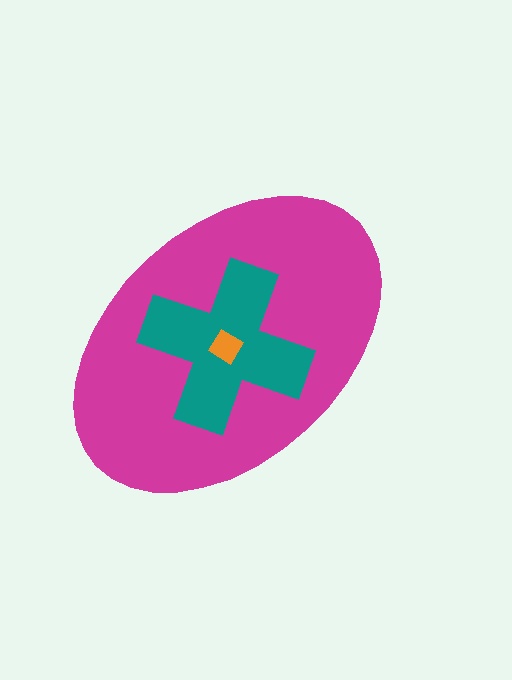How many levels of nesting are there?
3.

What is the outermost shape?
The magenta ellipse.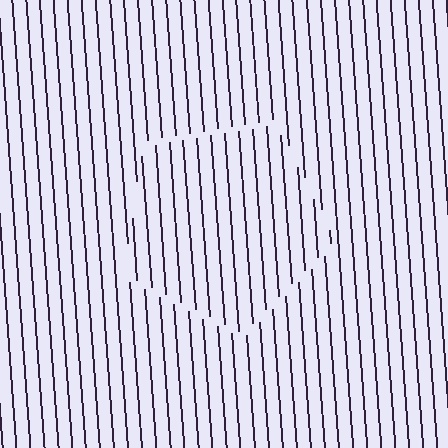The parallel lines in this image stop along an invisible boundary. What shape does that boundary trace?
An illusory pentagon. The interior of the shape contains the same grating, shifted by half a period — the contour is defined by the phase discontinuity where line-ends from the inner and outer gratings abut.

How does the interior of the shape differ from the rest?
The interior of the shape contains the same grating, shifted by half a period — the contour is defined by the phase discontinuity where line-ends from the inner and outer gratings abut.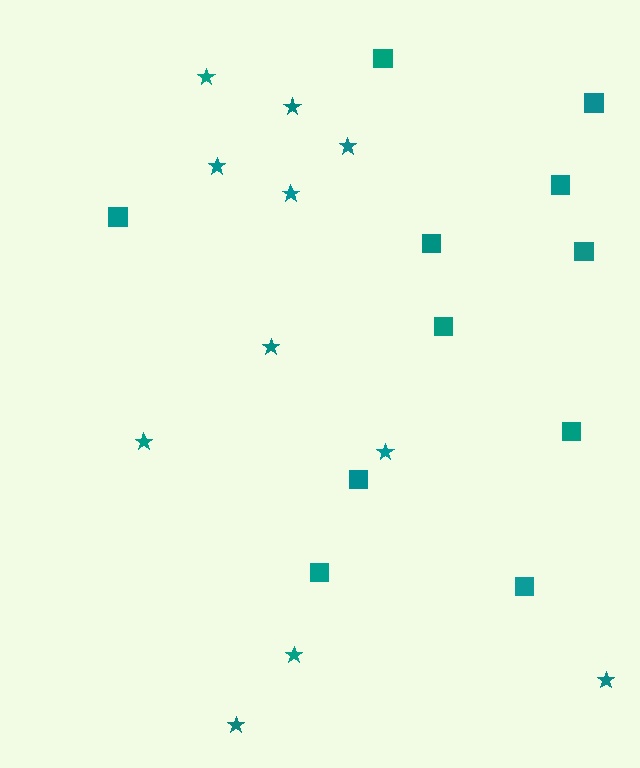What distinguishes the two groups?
There are 2 groups: one group of stars (11) and one group of squares (11).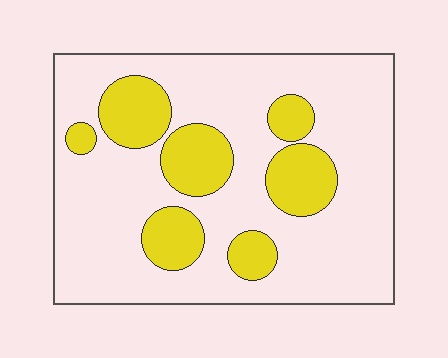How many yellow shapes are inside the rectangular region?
7.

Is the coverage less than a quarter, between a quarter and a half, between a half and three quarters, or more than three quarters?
Less than a quarter.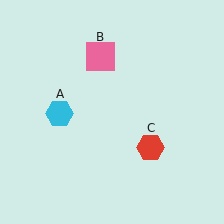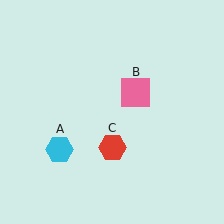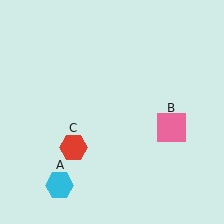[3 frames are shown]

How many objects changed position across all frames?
3 objects changed position: cyan hexagon (object A), pink square (object B), red hexagon (object C).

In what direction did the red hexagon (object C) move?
The red hexagon (object C) moved left.